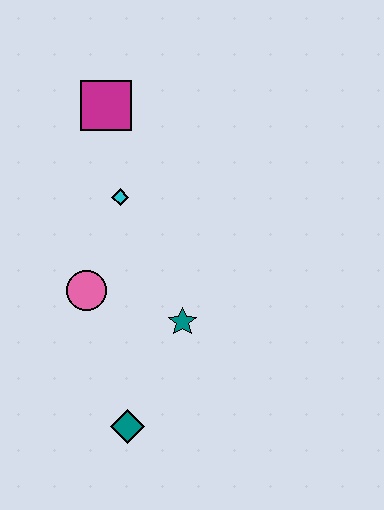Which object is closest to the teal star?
The pink circle is closest to the teal star.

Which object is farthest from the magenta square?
The teal diamond is farthest from the magenta square.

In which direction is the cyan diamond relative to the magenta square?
The cyan diamond is below the magenta square.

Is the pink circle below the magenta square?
Yes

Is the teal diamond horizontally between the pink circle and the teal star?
Yes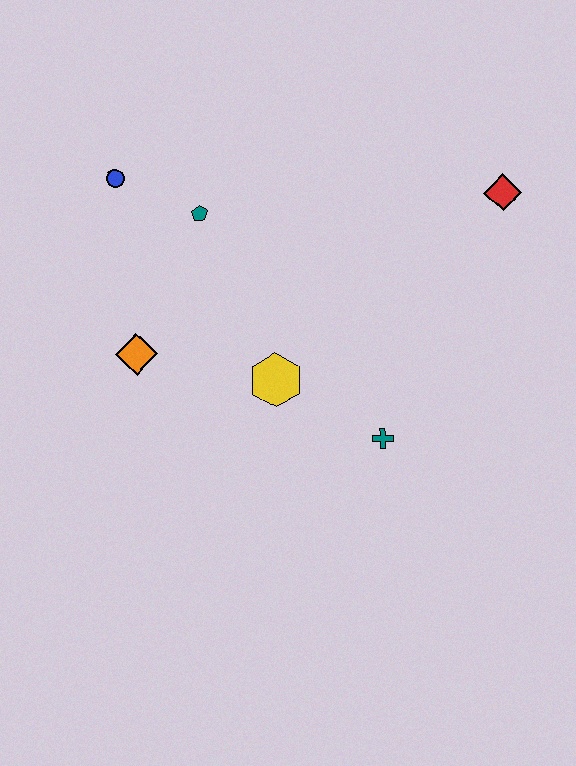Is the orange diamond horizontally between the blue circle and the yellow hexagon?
Yes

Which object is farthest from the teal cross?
The blue circle is farthest from the teal cross.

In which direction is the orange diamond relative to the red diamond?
The orange diamond is to the left of the red diamond.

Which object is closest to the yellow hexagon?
The teal cross is closest to the yellow hexagon.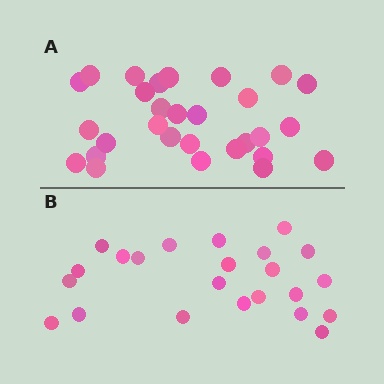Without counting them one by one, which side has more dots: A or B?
Region A (the top region) has more dots.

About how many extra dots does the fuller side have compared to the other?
Region A has about 6 more dots than region B.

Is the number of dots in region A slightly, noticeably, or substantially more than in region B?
Region A has noticeably more, but not dramatically so. The ratio is roughly 1.3 to 1.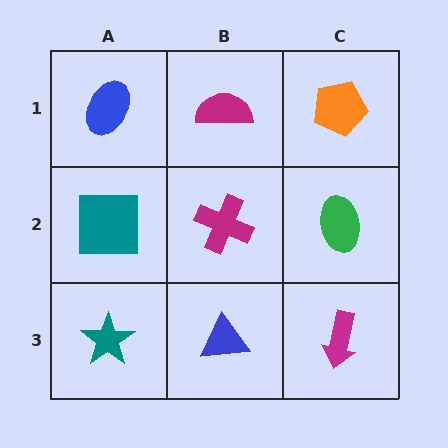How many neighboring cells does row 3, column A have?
2.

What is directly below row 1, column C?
A green ellipse.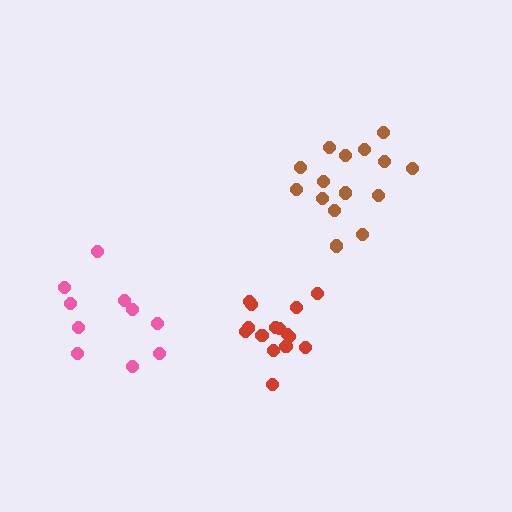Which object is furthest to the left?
The pink cluster is leftmost.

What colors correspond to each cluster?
The clusters are colored: red, brown, pink.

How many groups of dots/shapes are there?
There are 3 groups.